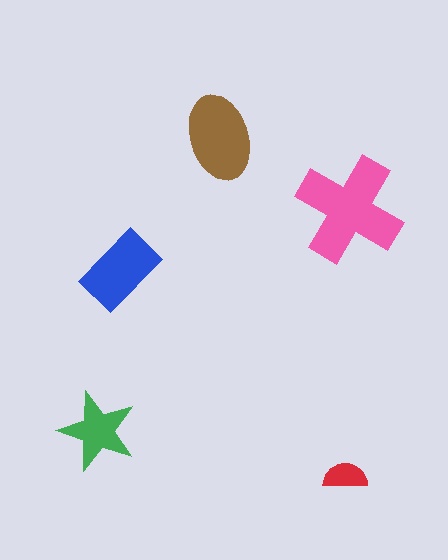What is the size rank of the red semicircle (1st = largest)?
5th.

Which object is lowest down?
The red semicircle is bottommost.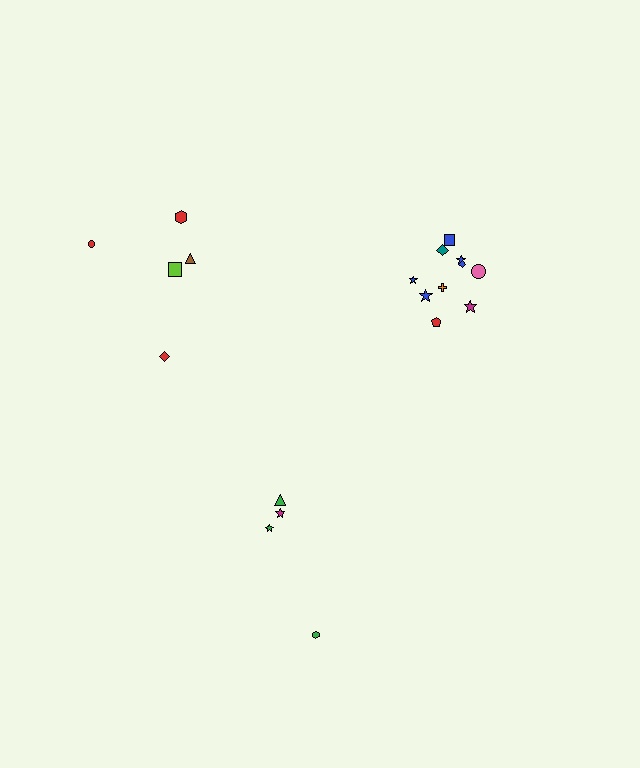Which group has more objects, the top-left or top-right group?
The top-right group.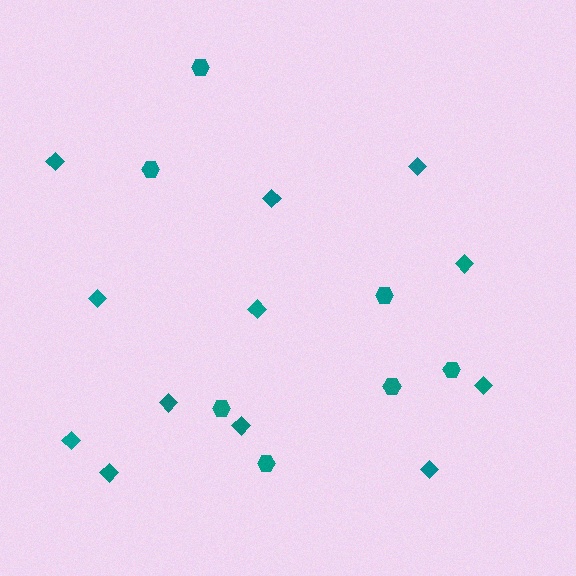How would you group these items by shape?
There are 2 groups: one group of hexagons (7) and one group of diamonds (12).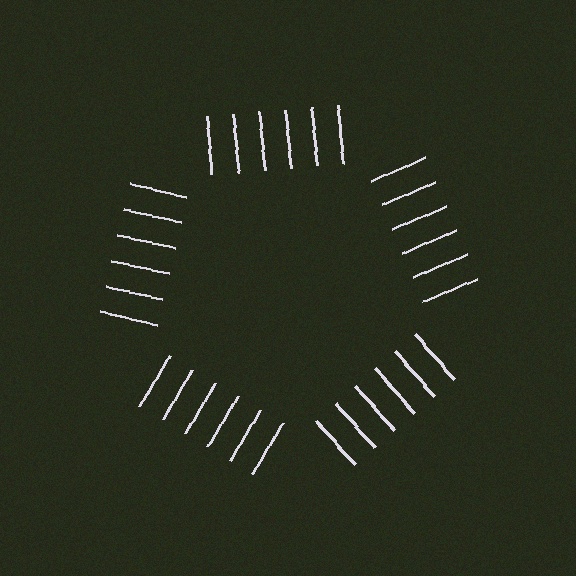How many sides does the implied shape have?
5 sides — the line-ends trace a pentagon.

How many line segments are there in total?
30 — 6 along each of the 5 edges.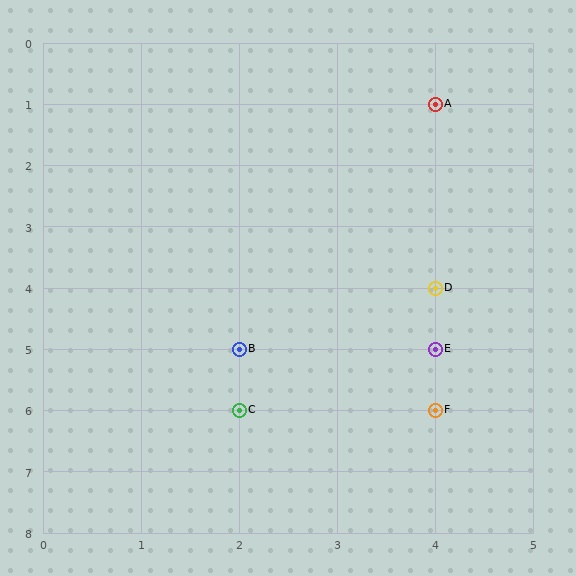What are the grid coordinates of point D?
Point D is at grid coordinates (4, 4).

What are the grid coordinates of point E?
Point E is at grid coordinates (4, 5).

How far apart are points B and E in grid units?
Points B and E are 2 columns apart.